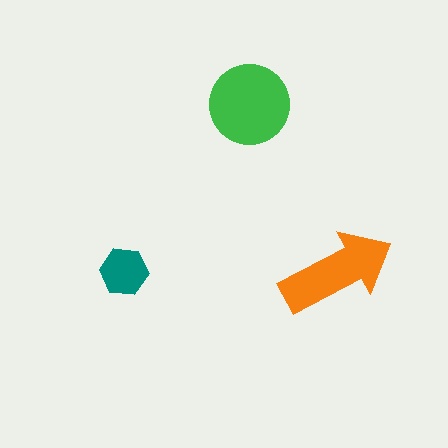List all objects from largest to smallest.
The green circle, the orange arrow, the teal hexagon.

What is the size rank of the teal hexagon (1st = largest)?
3rd.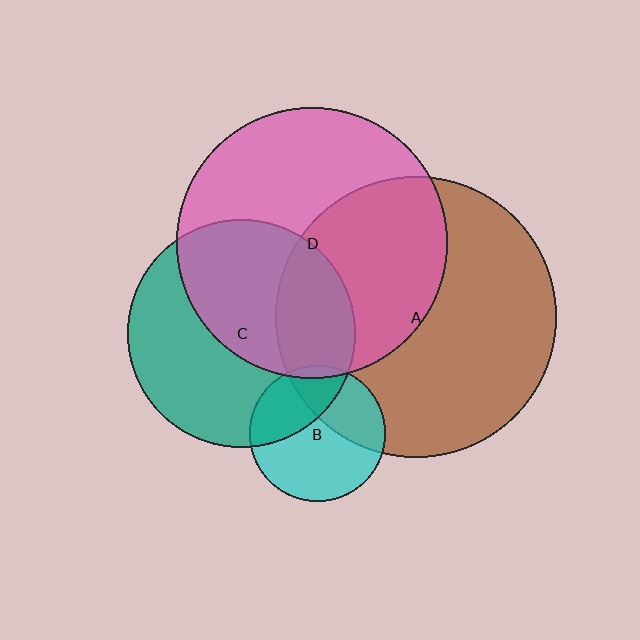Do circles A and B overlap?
Yes.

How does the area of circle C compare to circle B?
Approximately 2.8 times.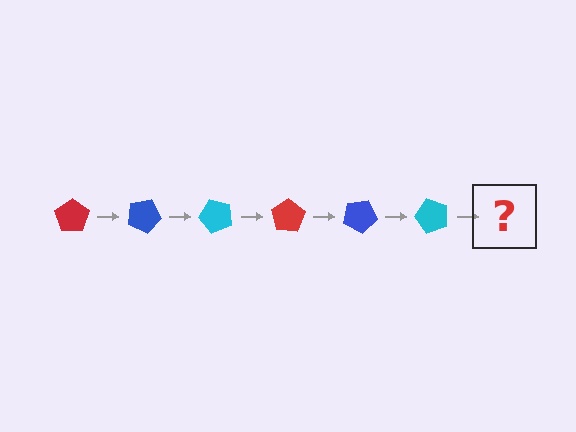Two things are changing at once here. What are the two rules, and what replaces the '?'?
The two rules are that it rotates 25 degrees each step and the color cycles through red, blue, and cyan. The '?' should be a red pentagon, rotated 150 degrees from the start.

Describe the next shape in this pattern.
It should be a red pentagon, rotated 150 degrees from the start.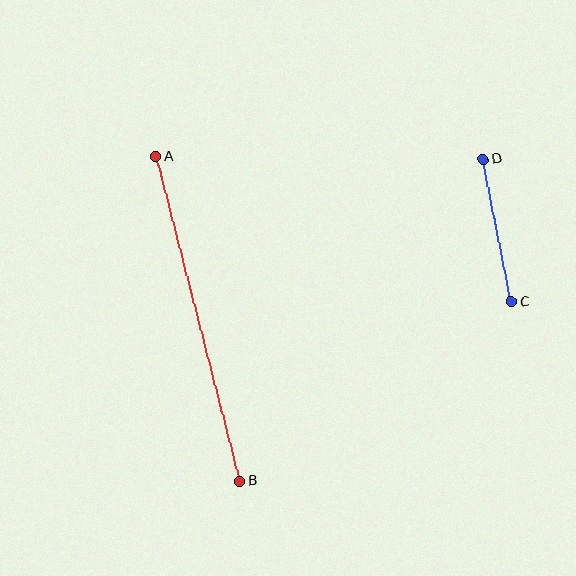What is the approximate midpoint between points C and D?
The midpoint is at approximately (497, 231) pixels.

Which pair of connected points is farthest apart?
Points A and B are farthest apart.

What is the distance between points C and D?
The distance is approximately 145 pixels.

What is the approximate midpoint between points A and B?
The midpoint is at approximately (198, 319) pixels.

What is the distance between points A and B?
The distance is approximately 335 pixels.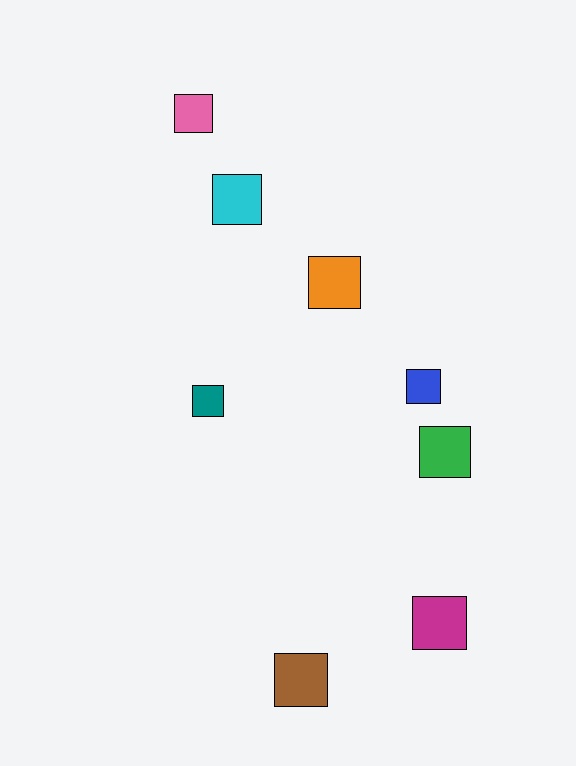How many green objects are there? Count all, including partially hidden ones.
There is 1 green object.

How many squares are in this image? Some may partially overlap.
There are 8 squares.